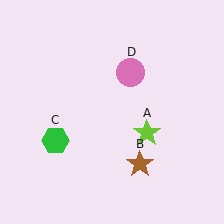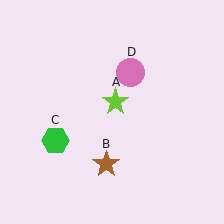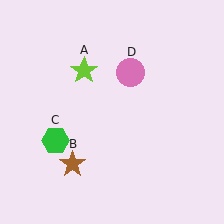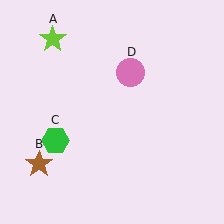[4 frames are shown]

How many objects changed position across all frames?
2 objects changed position: lime star (object A), brown star (object B).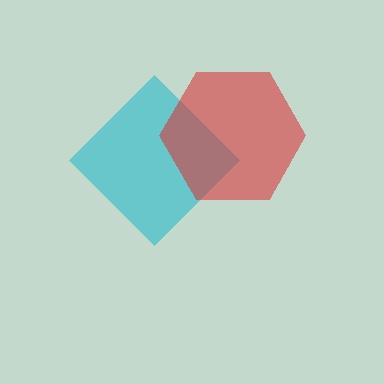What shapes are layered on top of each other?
The layered shapes are: a cyan diamond, a red hexagon.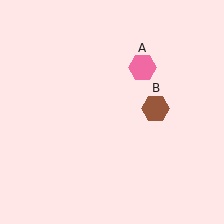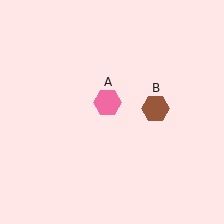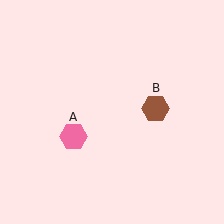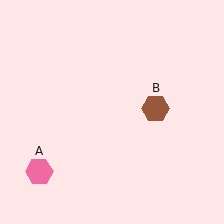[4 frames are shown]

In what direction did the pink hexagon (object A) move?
The pink hexagon (object A) moved down and to the left.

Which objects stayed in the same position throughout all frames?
Brown hexagon (object B) remained stationary.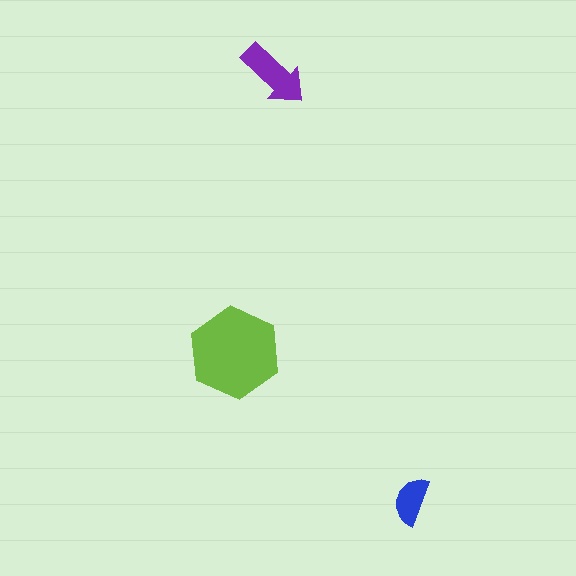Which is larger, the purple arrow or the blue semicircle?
The purple arrow.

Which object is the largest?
The lime hexagon.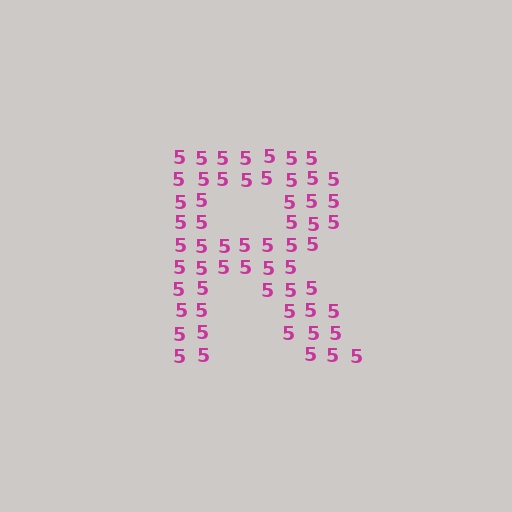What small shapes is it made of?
It is made of small digit 5's.